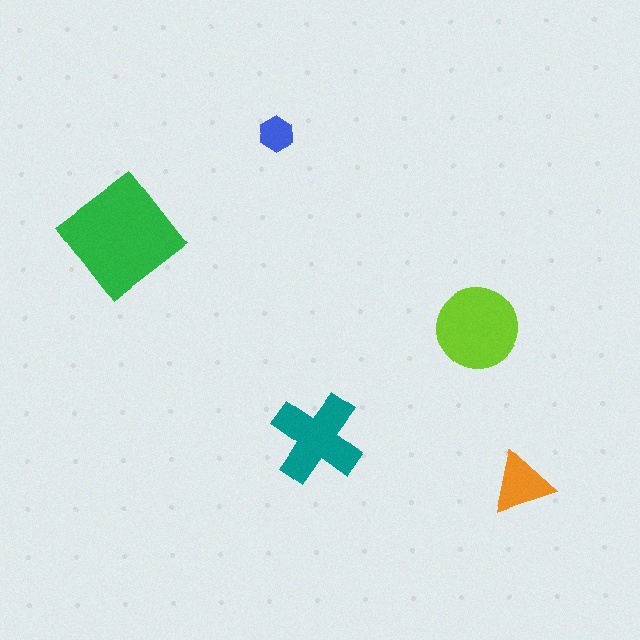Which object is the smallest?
The blue hexagon.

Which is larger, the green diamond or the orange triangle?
The green diamond.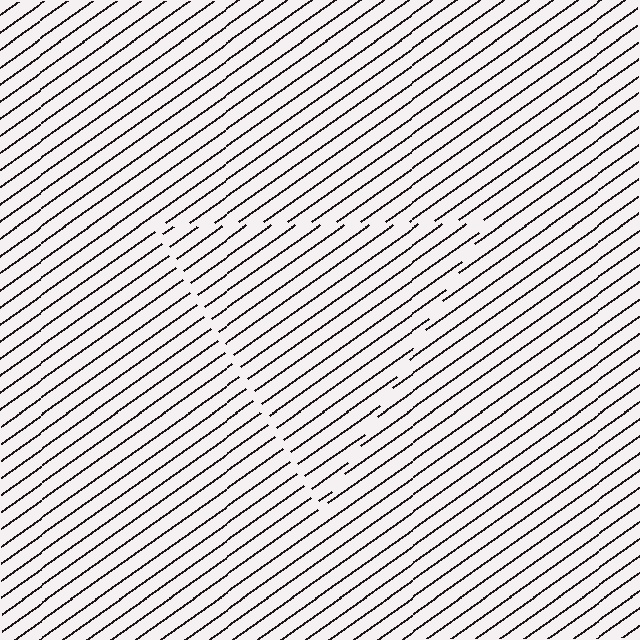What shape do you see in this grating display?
An illusory triangle. The interior of the shape contains the same grating, shifted by half a period — the contour is defined by the phase discontinuity where line-ends from the inner and outer gratings abut.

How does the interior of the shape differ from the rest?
The interior of the shape contains the same grating, shifted by half a period — the contour is defined by the phase discontinuity where line-ends from the inner and outer gratings abut.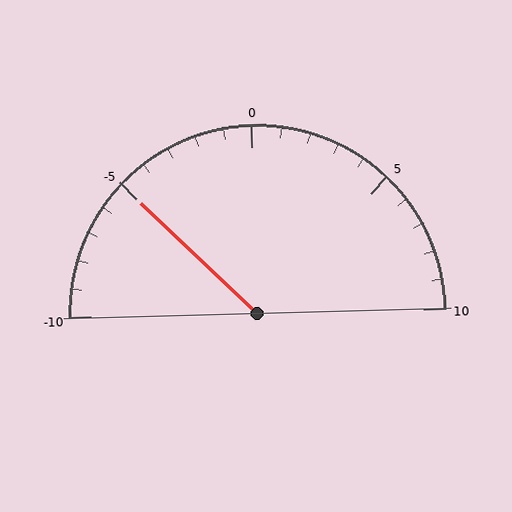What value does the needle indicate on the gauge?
The needle indicates approximately -5.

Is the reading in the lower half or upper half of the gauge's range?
The reading is in the lower half of the range (-10 to 10).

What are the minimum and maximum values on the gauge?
The gauge ranges from -10 to 10.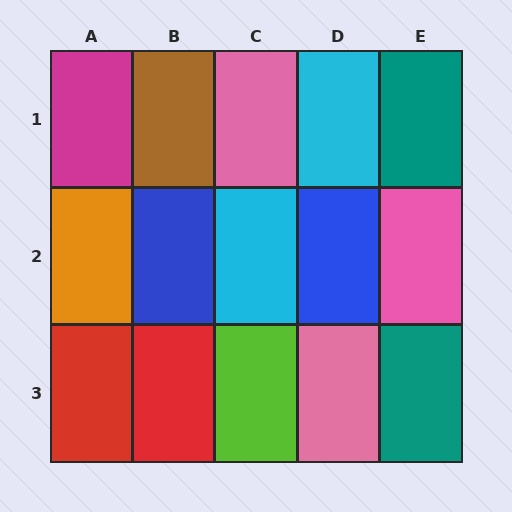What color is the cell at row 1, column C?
Pink.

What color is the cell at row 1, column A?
Magenta.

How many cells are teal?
2 cells are teal.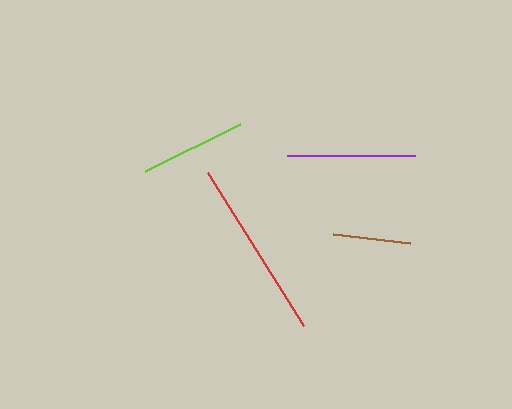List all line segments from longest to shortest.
From longest to shortest: red, purple, lime, brown.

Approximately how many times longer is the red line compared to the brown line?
The red line is approximately 2.4 times the length of the brown line.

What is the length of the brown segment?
The brown segment is approximately 77 pixels long.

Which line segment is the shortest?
The brown line is the shortest at approximately 77 pixels.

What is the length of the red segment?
The red segment is approximately 182 pixels long.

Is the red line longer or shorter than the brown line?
The red line is longer than the brown line.